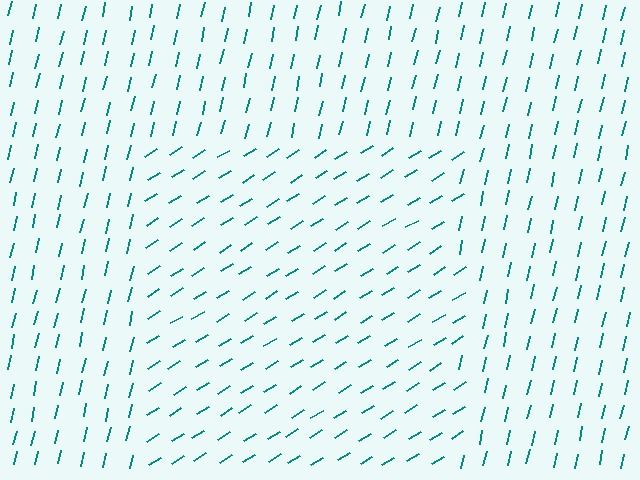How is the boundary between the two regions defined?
The boundary is defined purely by a change in line orientation (approximately 45 degrees difference). All lines are the same color and thickness.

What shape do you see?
I see a rectangle.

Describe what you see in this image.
The image is filled with small teal line segments. A rectangle region in the image has lines oriented differently from the surrounding lines, creating a visible texture boundary.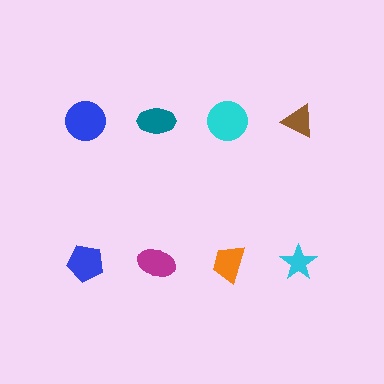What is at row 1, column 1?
A blue circle.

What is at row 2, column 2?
A magenta ellipse.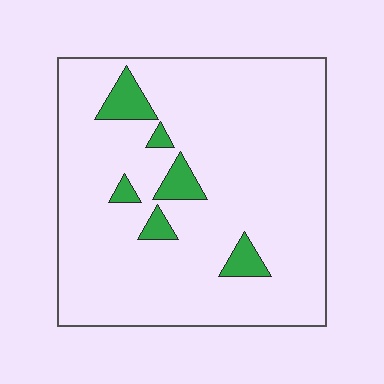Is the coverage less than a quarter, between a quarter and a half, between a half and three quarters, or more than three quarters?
Less than a quarter.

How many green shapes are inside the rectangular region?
6.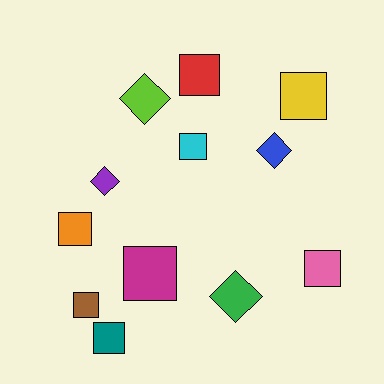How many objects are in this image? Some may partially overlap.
There are 12 objects.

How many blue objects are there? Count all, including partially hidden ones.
There is 1 blue object.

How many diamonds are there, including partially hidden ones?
There are 4 diamonds.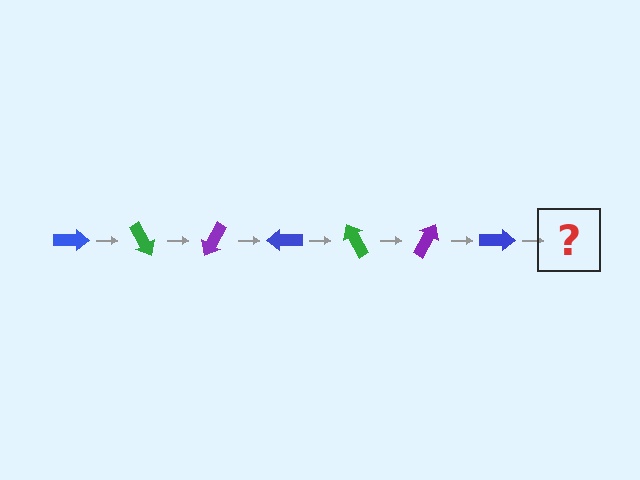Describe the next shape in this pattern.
It should be a green arrow, rotated 420 degrees from the start.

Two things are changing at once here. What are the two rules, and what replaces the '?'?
The two rules are that it rotates 60 degrees each step and the color cycles through blue, green, and purple. The '?' should be a green arrow, rotated 420 degrees from the start.